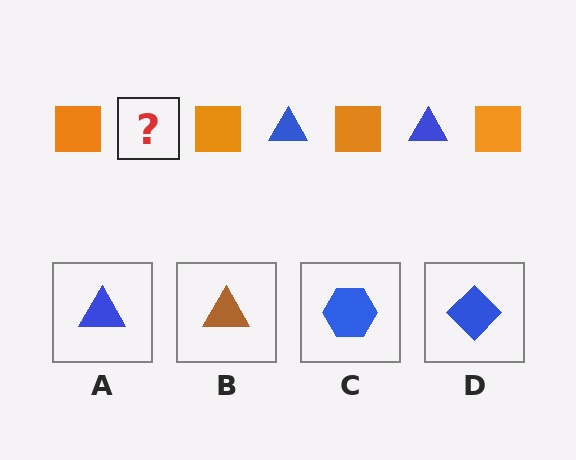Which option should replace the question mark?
Option A.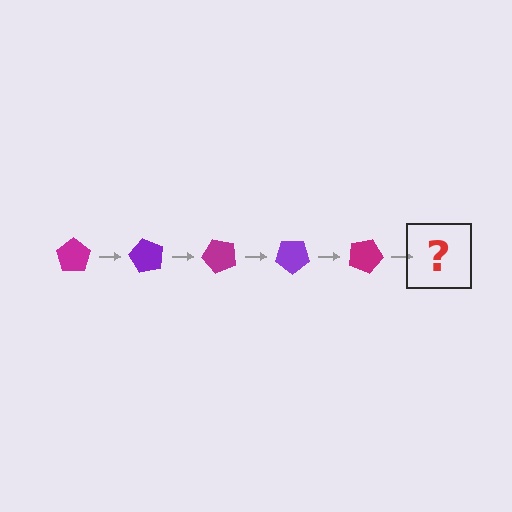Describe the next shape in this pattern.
It should be a purple pentagon, rotated 300 degrees from the start.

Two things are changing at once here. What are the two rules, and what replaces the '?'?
The two rules are that it rotates 60 degrees each step and the color cycles through magenta and purple. The '?' should be a purple pentagon, rotated 300 degrees from the start.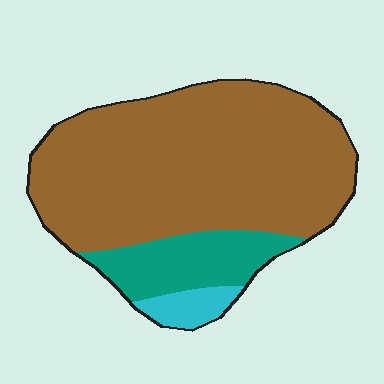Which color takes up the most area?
Brown, at roughly 75%.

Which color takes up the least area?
Cyan, at roughly 5%.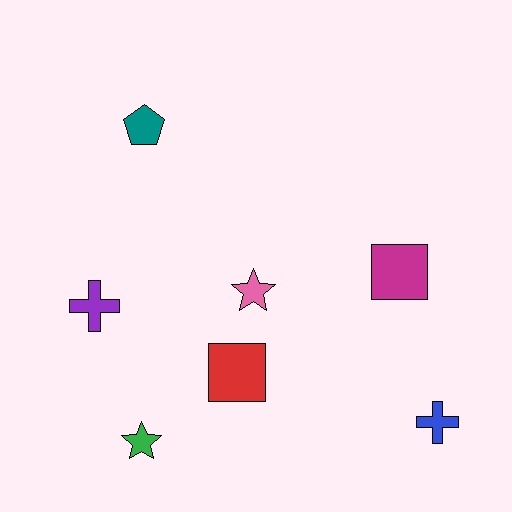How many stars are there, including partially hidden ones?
There are 2 stars.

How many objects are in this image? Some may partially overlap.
There are 7 objects.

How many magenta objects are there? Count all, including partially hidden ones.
There is 1 magenta object.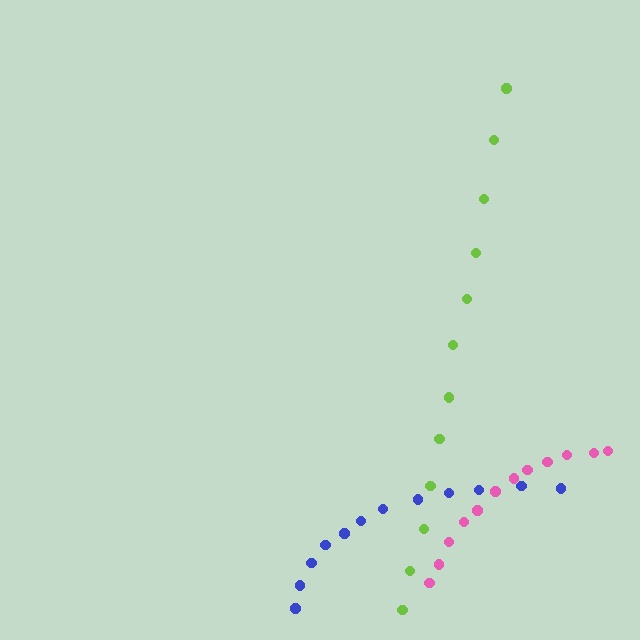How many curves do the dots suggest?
There are 3 distinct paths.